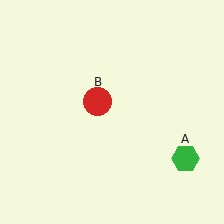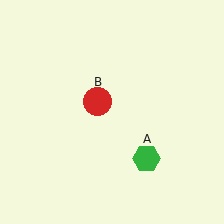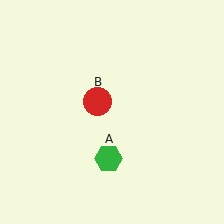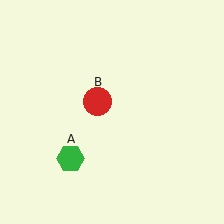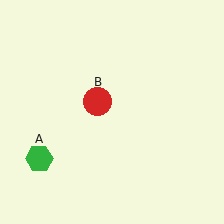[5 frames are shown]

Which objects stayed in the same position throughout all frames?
Red circle (object B) remained stationary.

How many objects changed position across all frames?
1 object changed position: green hexagon (object A).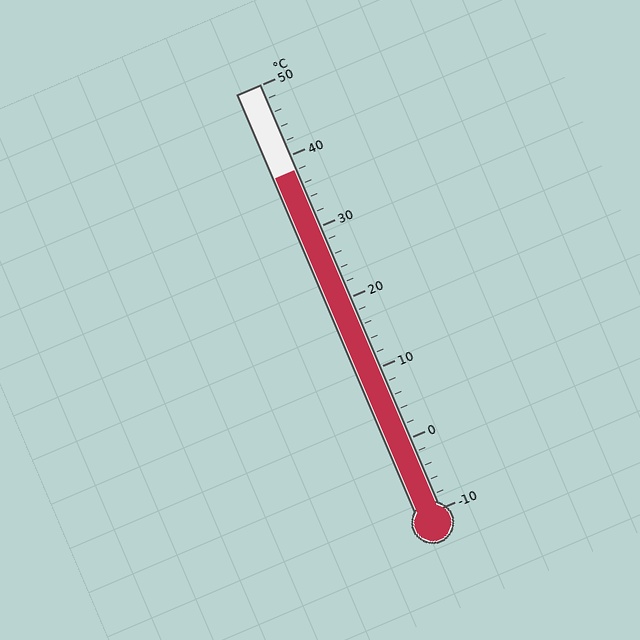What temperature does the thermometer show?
The thermometer shows approximately 38°C.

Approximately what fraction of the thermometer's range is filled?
The thermometer is filled to approximately 80% of its range.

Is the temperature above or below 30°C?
The temperature is above 30°C.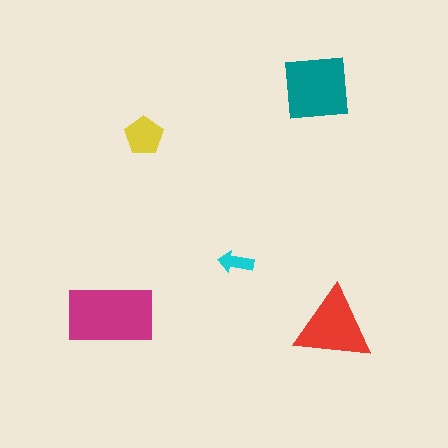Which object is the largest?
The magenta rectangle.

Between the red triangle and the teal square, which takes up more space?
The teal square.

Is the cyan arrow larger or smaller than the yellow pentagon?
Smaller.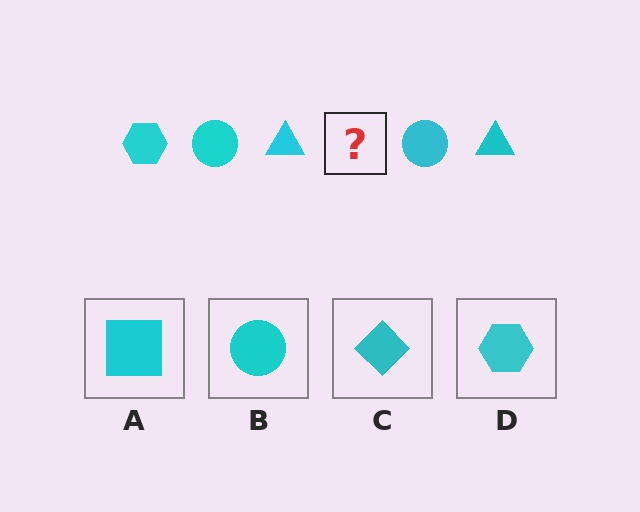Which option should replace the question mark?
Option D.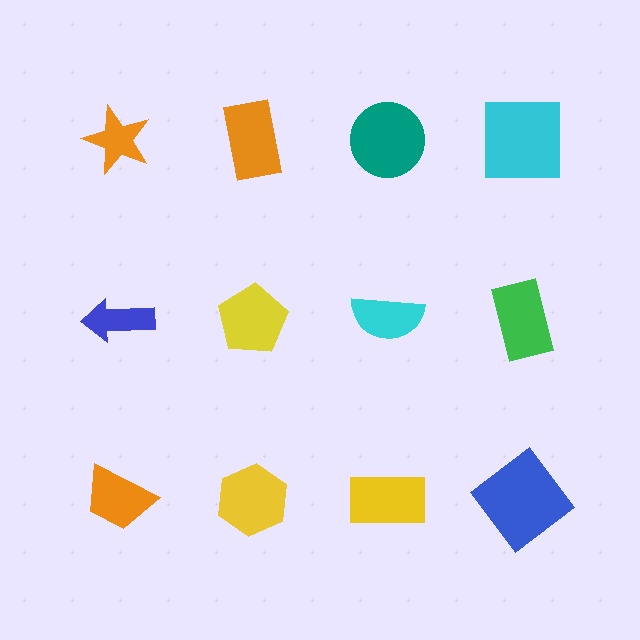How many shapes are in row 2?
4 shapes.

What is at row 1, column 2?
An orange rectangle.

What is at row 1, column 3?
A teal circle.